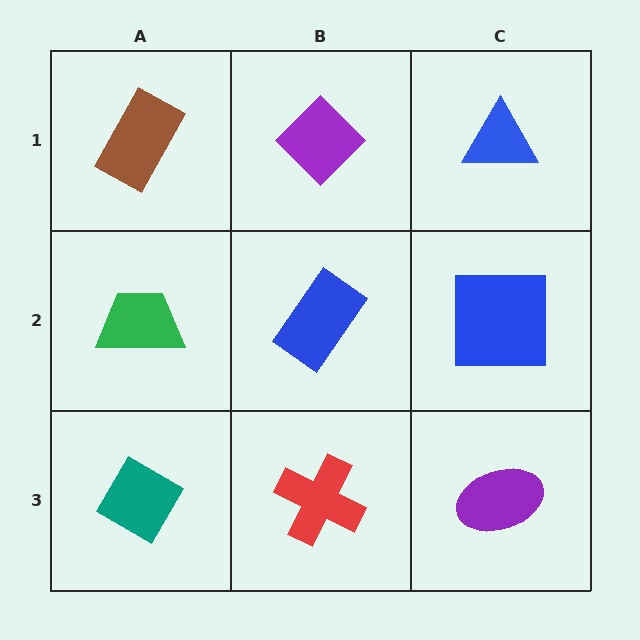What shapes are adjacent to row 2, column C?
A blue triangle (row 1, column C), a purple ellipse (row 3, column C), a blue rectangle (row 2, column B).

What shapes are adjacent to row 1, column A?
A green trapezoid (row 2, column A), a purple diamond (row 1, column B).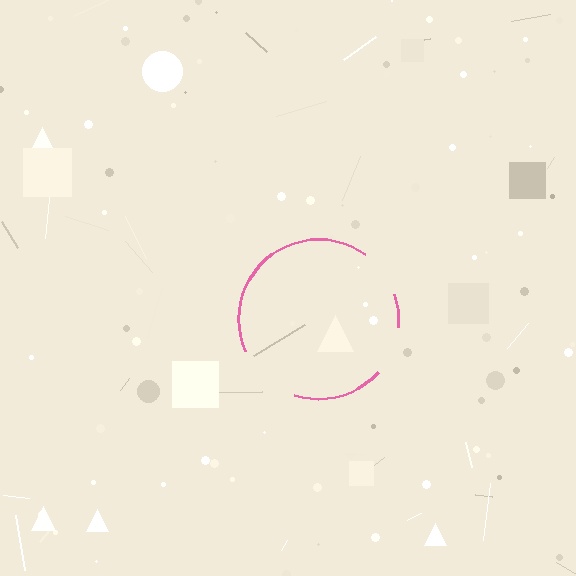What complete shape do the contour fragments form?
The contour fragments form a circle.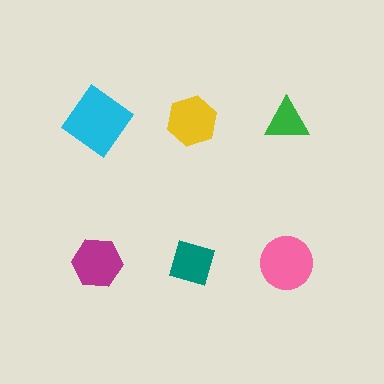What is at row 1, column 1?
A cyan diamond.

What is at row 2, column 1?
A magenta hexagon.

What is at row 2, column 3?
A pink circle.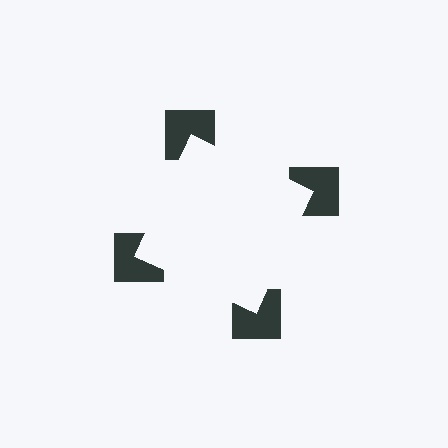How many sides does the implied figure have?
4 sides.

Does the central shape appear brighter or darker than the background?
It typically appears slightly brighter than the background, even though no actual brightness change is drawn.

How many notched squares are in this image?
There are 4 — one at each vertex of the illusory square.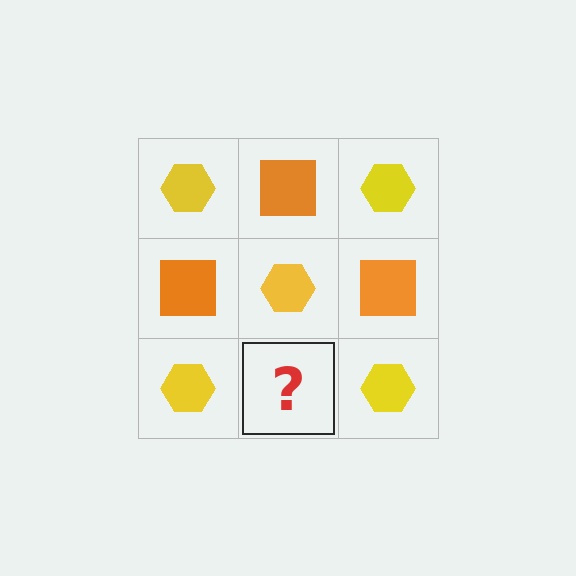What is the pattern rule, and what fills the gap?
The rule is that it alternates yellow hexagon and orange square in a checkerboard pattern. The gap should be filled with an orange square.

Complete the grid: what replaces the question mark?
The question mark should be replaced with an orange square.